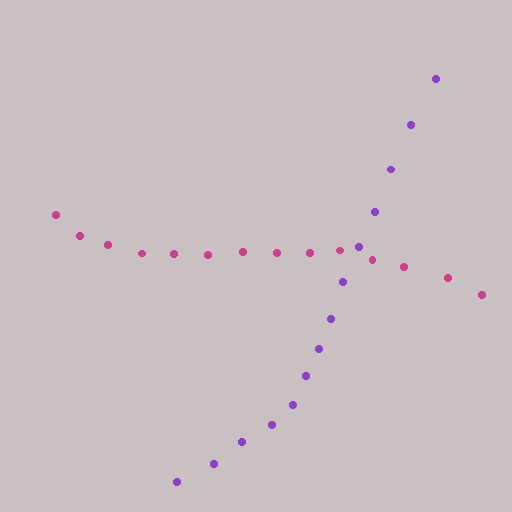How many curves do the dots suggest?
There are 2 distinct paths.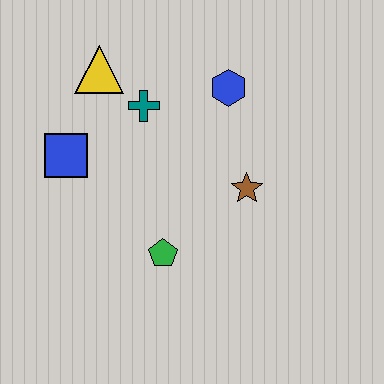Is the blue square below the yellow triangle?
Yes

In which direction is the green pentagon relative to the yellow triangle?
The green pentagon is below the yellow triangle.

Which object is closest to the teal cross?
The yellow triangle is closest to the teal cross.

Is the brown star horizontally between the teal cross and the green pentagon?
No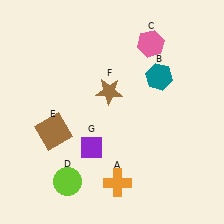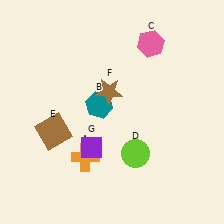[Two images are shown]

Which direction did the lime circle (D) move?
The lime circle (D) moved right.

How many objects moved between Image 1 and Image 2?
3 objects moved between the two images.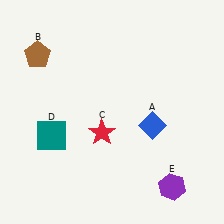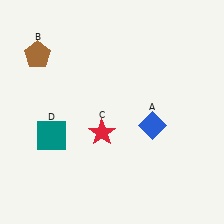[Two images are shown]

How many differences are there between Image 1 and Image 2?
There is 1 difference between the two images.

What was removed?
The purple hexagon (E) was removed in Image 2.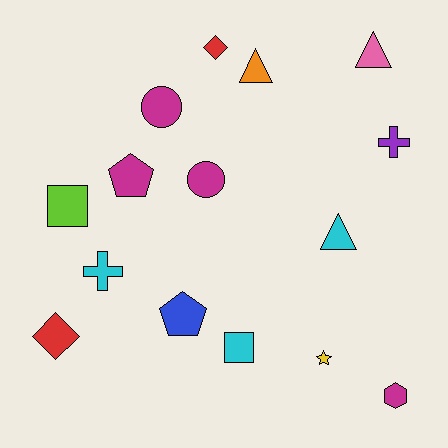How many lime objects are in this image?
There is 1 lime object.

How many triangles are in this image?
There are 3 triangles.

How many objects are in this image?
There are 15 objects.